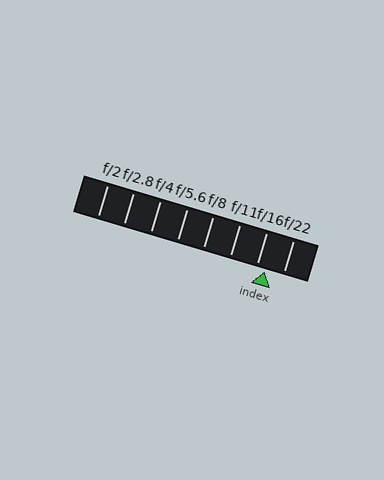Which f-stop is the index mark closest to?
The index mark is closest to f/16.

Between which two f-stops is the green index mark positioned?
The index mark is between f/16 and f/22.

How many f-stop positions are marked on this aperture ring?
There are 8 f-stop positions marked.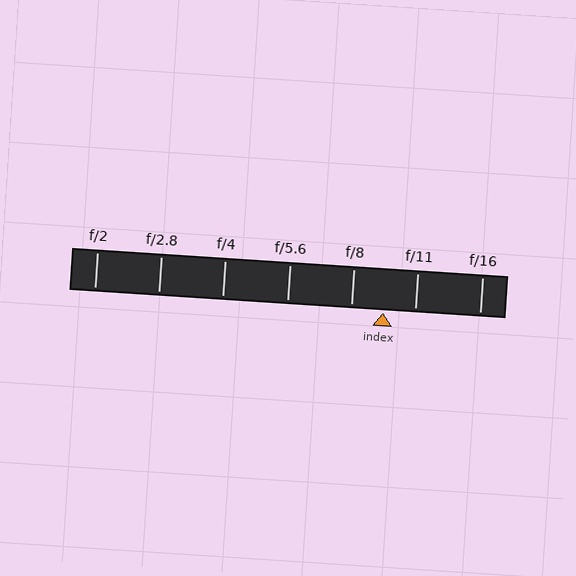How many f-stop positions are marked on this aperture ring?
There are 7 f-stop positions marked.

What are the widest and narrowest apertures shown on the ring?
The widest aperture shown is f/2 and the narrowest is f/16.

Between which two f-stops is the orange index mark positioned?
The index mark is between f/8 and f/11.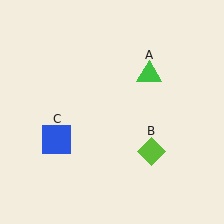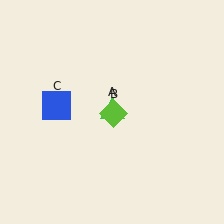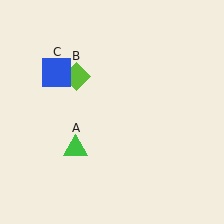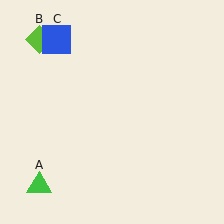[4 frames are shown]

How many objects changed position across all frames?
3 objects changed position: green triangle (object A), lime diamond (object B), blue square (object C).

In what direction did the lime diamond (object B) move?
The lime diamond (object B) moved up and to the left.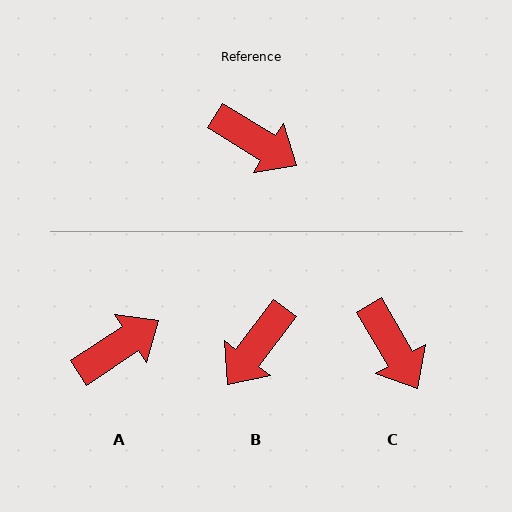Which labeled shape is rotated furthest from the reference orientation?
B, about 95 degrees away.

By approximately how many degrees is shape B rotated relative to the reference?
Approximately 95 degrees clockwise.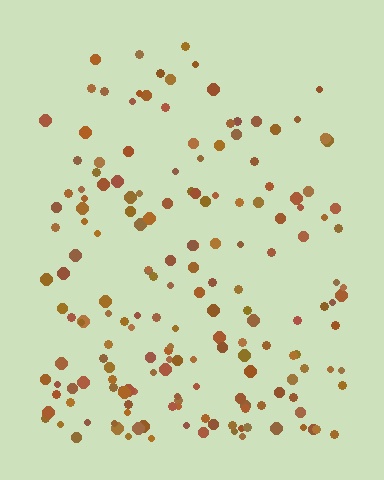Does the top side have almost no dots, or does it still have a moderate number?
Still a moderate number, just noticeably fewer than the bottom.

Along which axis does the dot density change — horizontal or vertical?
Vertical.